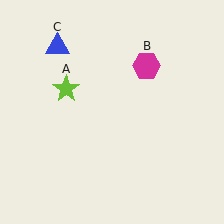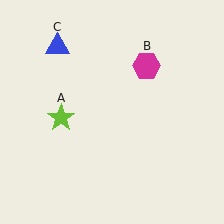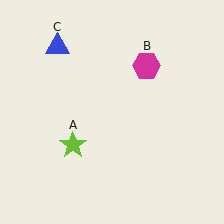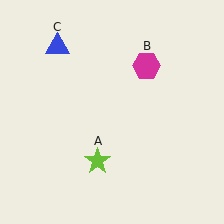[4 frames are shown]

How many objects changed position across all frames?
1 object changed position: lime star (object A).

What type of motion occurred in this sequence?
The lime star (object A) rotated counterclockwise around the center of the scene.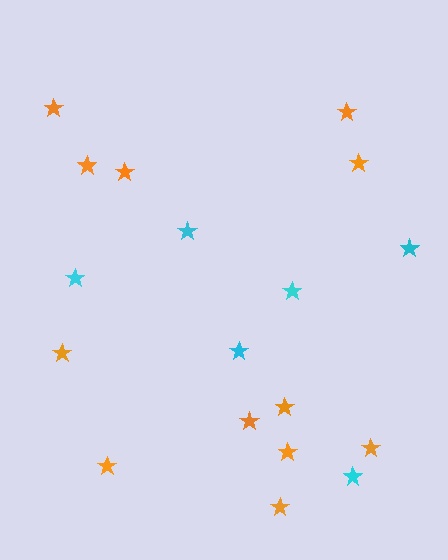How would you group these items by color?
There are 2 groups: one group of orange stars (12) and one group of cyan stars (6).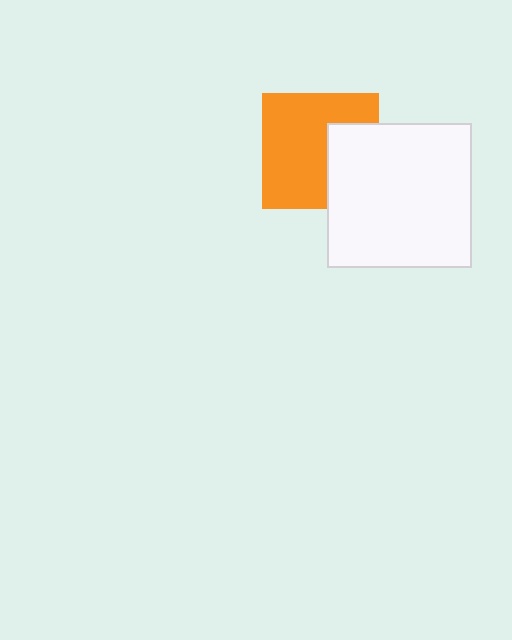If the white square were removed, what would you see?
You would see the complete orange square.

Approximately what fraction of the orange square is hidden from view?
Roughly 33% of the orange square is hidden behind the white square.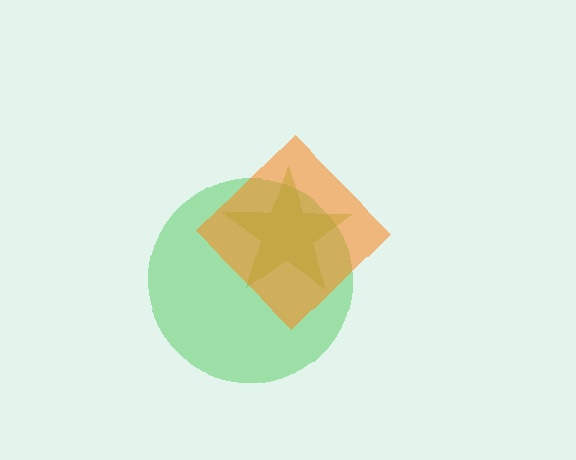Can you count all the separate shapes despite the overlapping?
Yes, there are 3 separate shapes.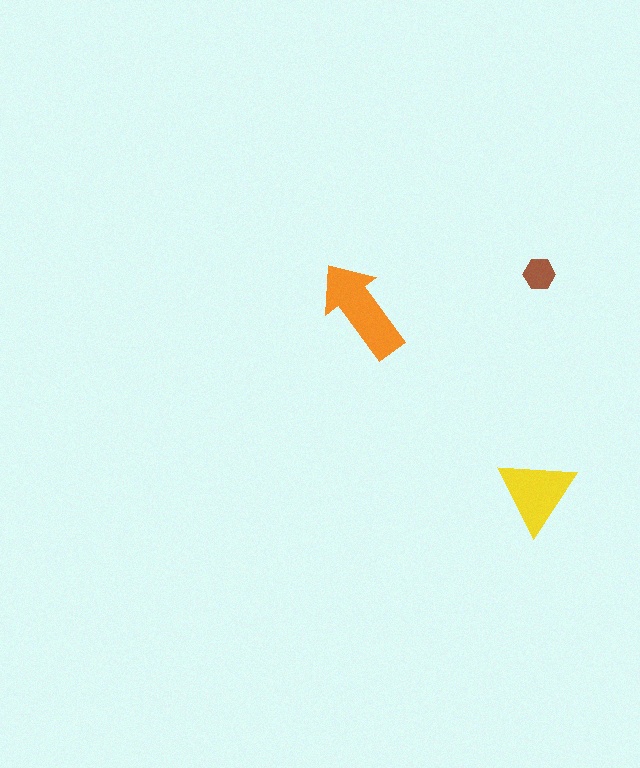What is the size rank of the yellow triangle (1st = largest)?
2nd.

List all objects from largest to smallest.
The orange arrow, the yellow triangle, the brown hexagon.